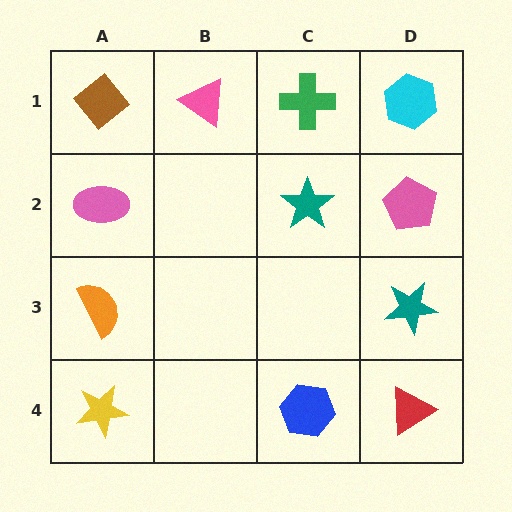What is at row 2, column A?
A pink ellipse.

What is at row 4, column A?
A yellow star.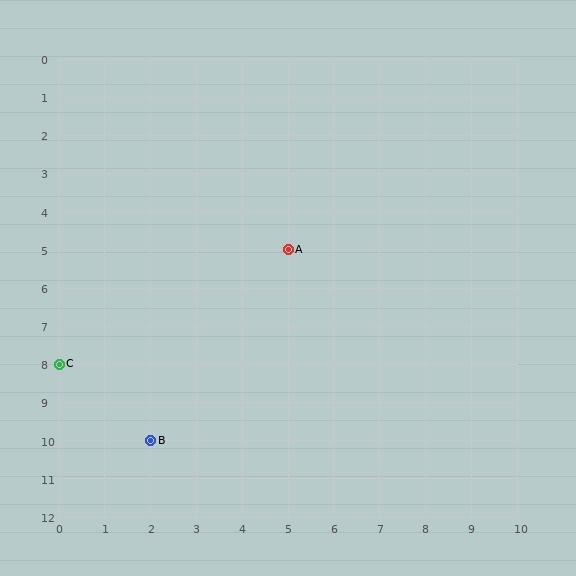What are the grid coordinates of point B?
Point B is at grid coordinates (2, 10).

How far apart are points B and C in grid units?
Points B and C are 2 columns and 2 rows apart (about 2.8 grid units diagonally).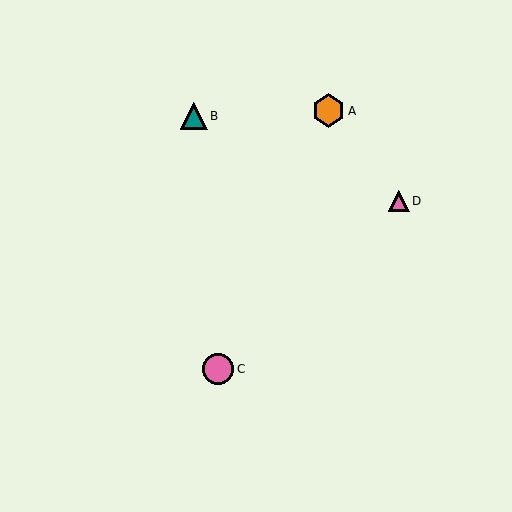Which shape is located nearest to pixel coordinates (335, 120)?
The orange hexagon (labeled A) at (328, 111) is nearest to that location.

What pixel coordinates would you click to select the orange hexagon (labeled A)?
Click at (328, 111) to select the orange hexagon A.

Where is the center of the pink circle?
The center of the pink circle is at (218, 369).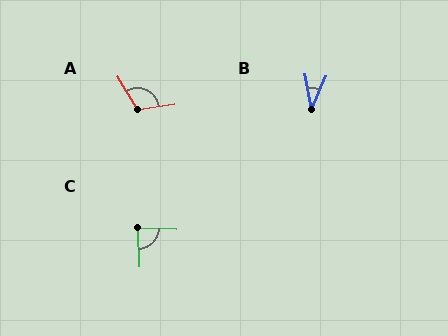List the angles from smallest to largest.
B (34°), C (85°), A (112°).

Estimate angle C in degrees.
Approximately 85 degrees.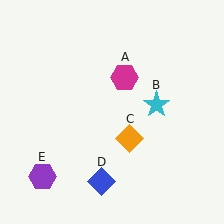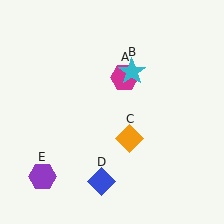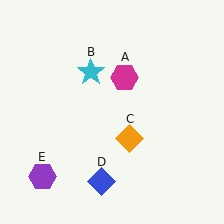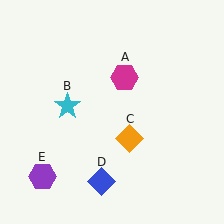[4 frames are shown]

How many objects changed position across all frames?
1 object changed position: cyan star (object B).